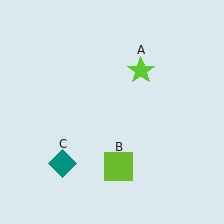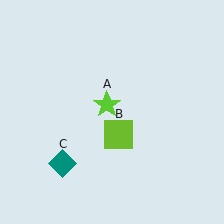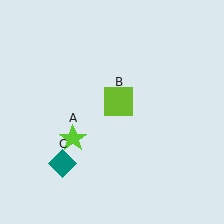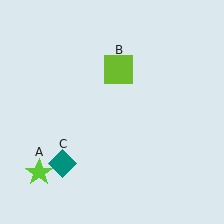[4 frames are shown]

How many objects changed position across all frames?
2 objects changed position: lime star (object A), lime square (object B).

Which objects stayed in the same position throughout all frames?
Teal diamond (object C) remained stationary.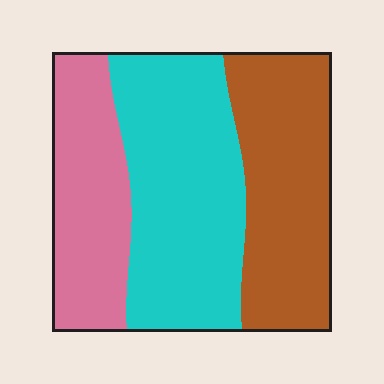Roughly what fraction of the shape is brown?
Brown takes up about one third (1/3) of the shape.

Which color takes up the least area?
Pink, at roughly 25%.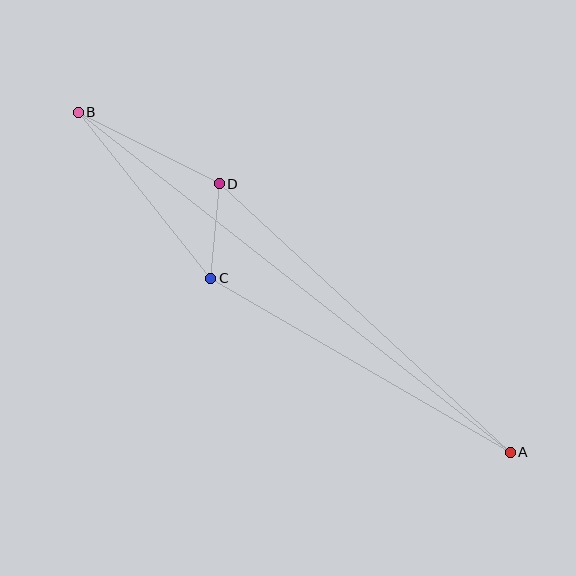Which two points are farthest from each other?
Points A and B are farthest from each other.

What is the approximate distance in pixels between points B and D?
The distance between B and D is approximately 158 pixels.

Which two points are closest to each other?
Points C and D are closest to each other.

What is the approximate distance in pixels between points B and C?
The distance between B and C is approximately 212 pixels.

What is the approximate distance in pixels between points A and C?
The distance between A and C is approximately 347 pixels.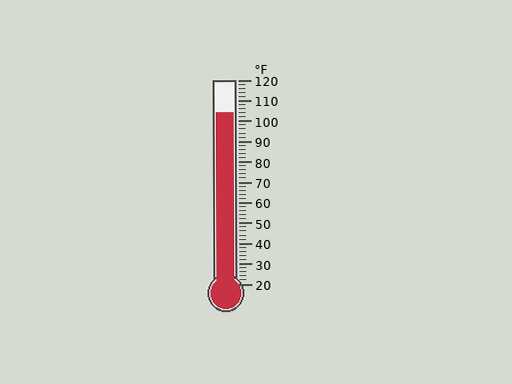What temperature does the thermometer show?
The thermometer shows approximately 104°F.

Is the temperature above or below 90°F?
The temperature is above 90°F.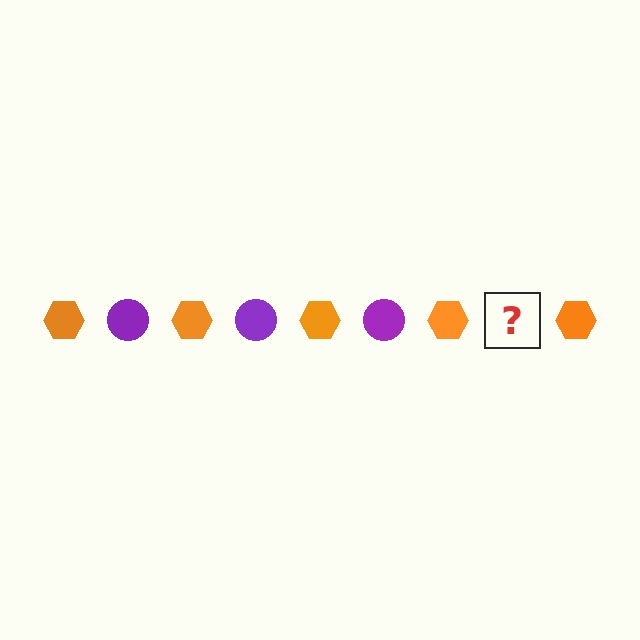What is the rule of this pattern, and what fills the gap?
The rule is that the pattern alternates between orange hexagon and purple circle. The gap should be filled with a purple circle.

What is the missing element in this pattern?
The missing element is a purple circle.